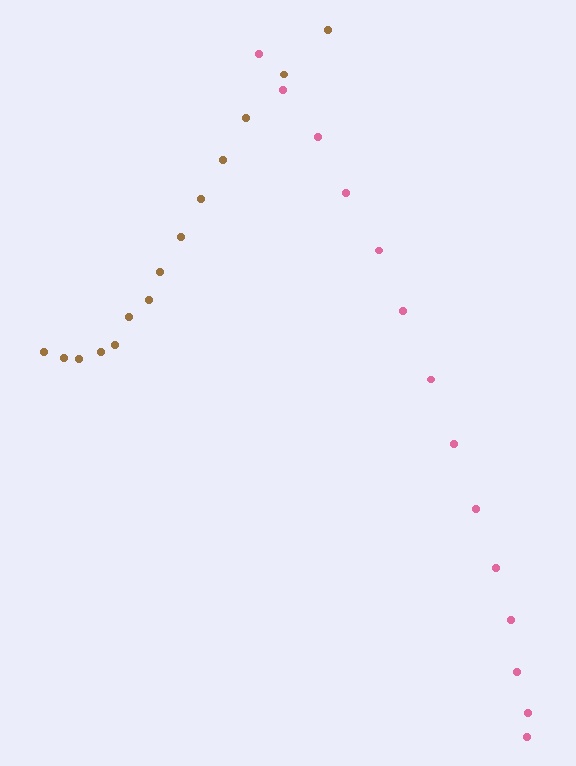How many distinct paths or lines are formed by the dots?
There are 2 distinct paths.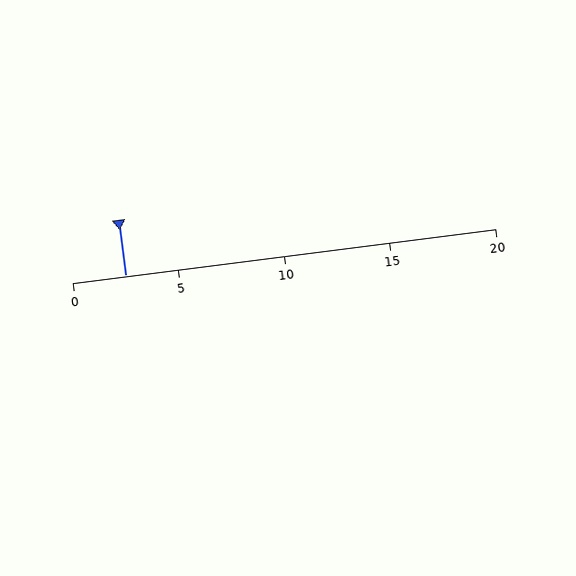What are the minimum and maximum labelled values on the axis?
The axis runs from 0 to 20.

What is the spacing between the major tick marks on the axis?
The major ticks are spaced 5 apart.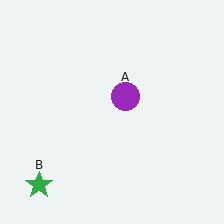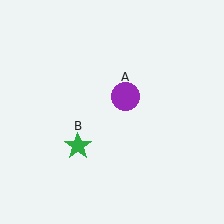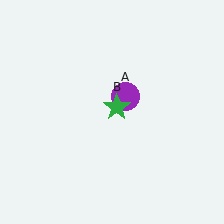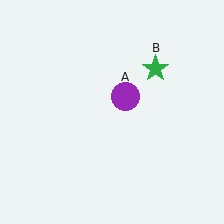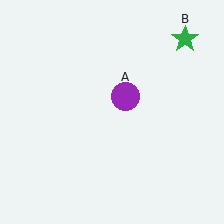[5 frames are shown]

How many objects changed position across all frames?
1 object changed position: green star (object B).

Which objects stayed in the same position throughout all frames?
Purple circle (object A) remained stationary.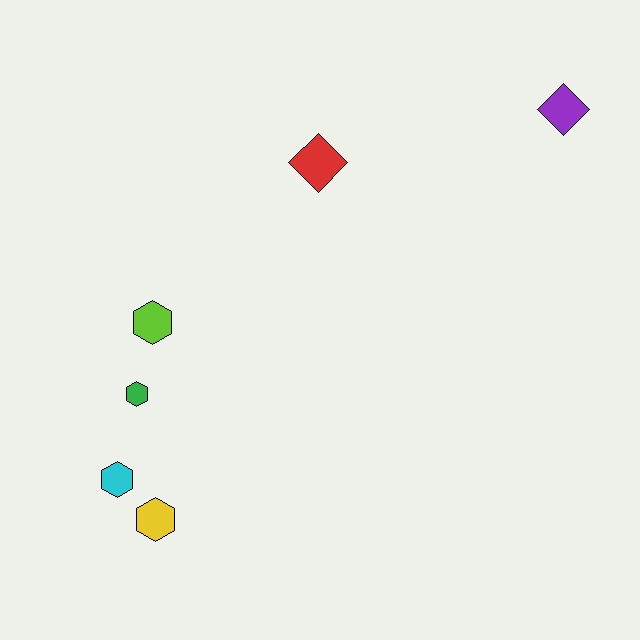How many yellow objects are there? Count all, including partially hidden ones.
There is 1 yellow object.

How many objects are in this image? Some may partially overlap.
There are 6 objects.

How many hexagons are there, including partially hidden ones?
There are 4 hexagons.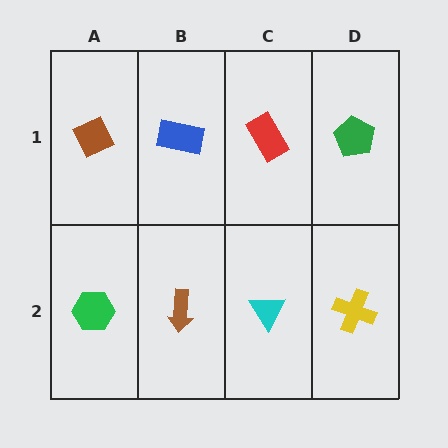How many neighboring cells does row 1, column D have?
2.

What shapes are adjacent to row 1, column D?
A yellow cross (row 2, column D), a red rectangle (row 1, column C).